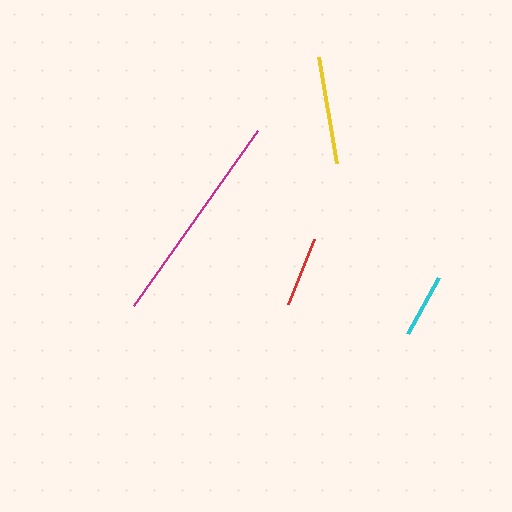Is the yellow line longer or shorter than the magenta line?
The magenta line is longer than the yellow line.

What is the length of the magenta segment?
The magenta segment is approximately 215 pixels long.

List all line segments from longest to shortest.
From longest to shortest: magenta, yellow, red, cyan.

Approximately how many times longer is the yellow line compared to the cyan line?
The yellow line is approximately 1.7 times the length of the cyan line.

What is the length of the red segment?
The red segment is approximately 70 pixels long.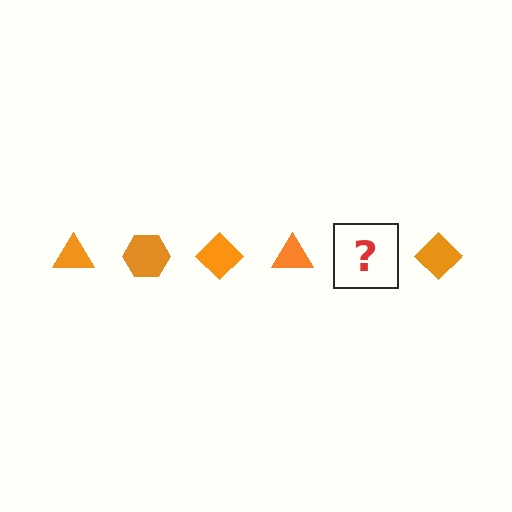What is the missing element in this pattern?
The missing element is an orange hexagon.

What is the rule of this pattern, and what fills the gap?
The rule is that the pattern cycles through triangle, hexagon, diamond shapes in orange. The gap should be filled with an orange hexagon.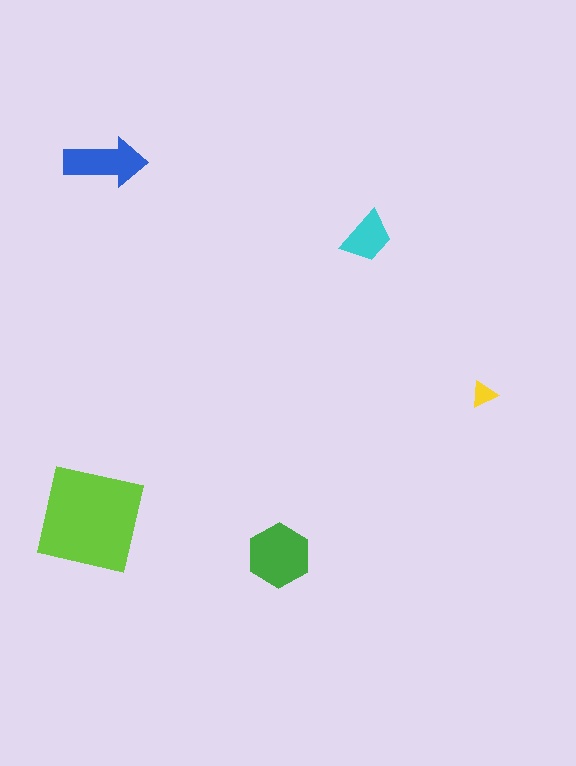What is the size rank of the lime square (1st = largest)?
1st.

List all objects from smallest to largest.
The yellow triangle, the cyan trapezoid, the blue arrow, the green hexagon, the lime square.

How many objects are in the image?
There are 5 objects in the image.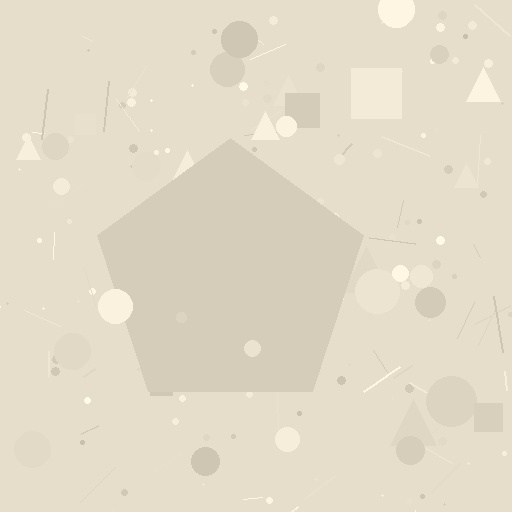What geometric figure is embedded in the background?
A pentagon is embedded in the background.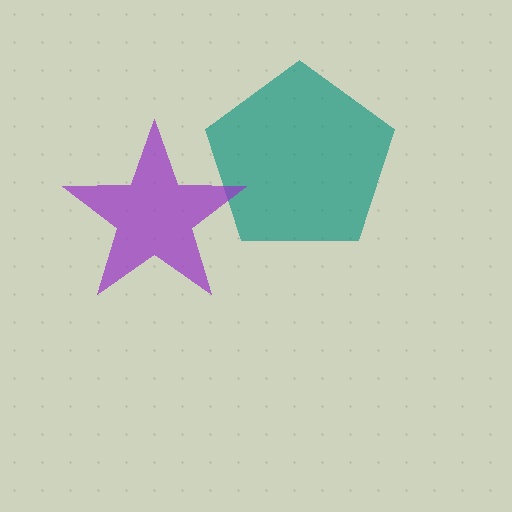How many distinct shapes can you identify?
There are 2 distinct shapes: a teal pentagon, a purple star.